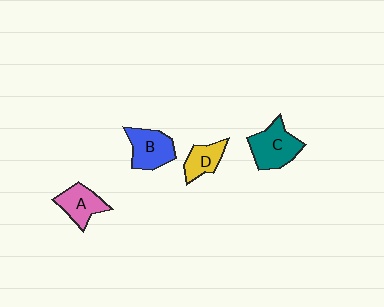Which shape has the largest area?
Shape C (teal).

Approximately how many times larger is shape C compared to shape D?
Approximately 1.6 times.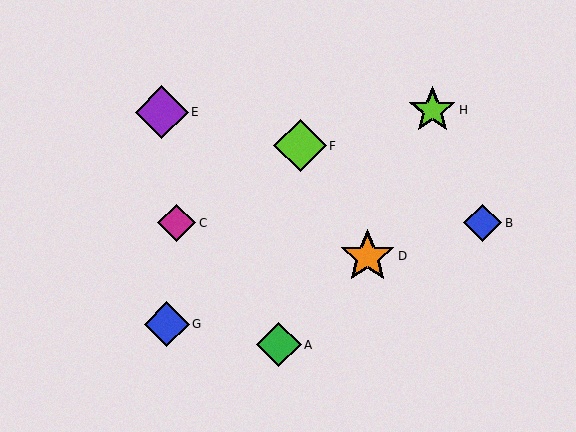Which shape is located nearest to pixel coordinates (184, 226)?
The magenta diamond (labeled C) at (177, 223) is nearest to that location.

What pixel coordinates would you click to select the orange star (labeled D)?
Click at (367, 256) to select the orange star D.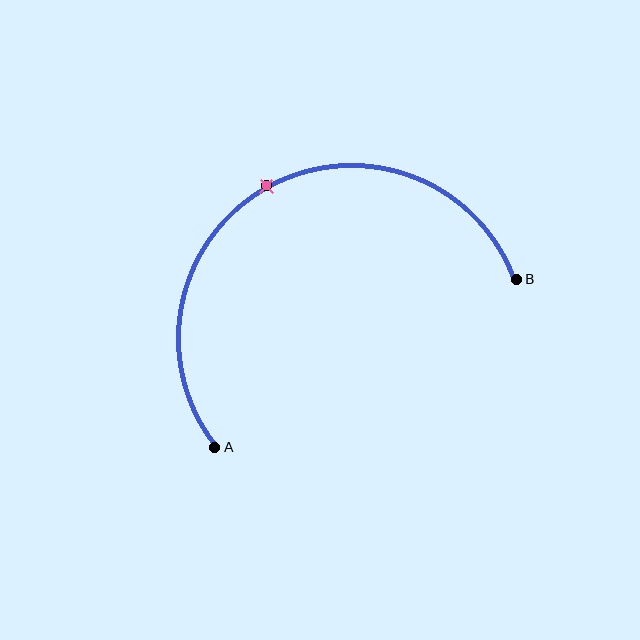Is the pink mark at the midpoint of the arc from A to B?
Yes. The pink mark lies on the arc at equal arc-length from both A and B — it is the arc midpoint.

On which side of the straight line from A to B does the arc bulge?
The arc bulges above the straight line connecting A and B.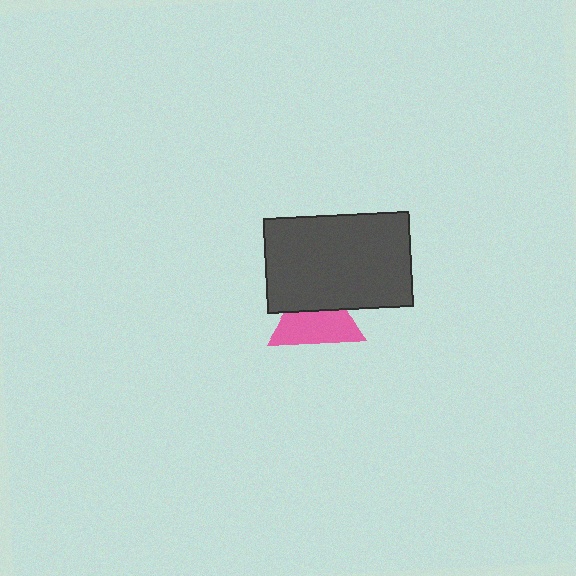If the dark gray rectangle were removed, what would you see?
You would see the complete pink triangle.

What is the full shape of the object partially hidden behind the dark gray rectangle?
The partially hidden object is a pink triangle.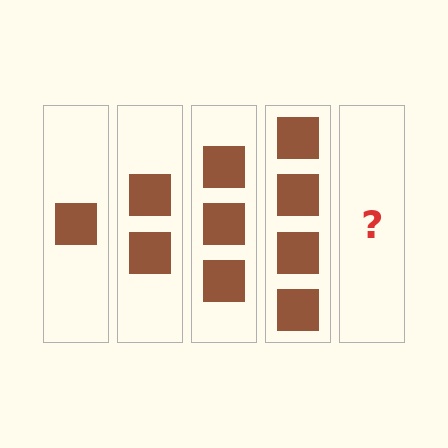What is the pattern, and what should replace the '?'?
The pattern is that each step adds one more square. The '?' should be 5 squares.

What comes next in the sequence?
The next element should be 5 squares.